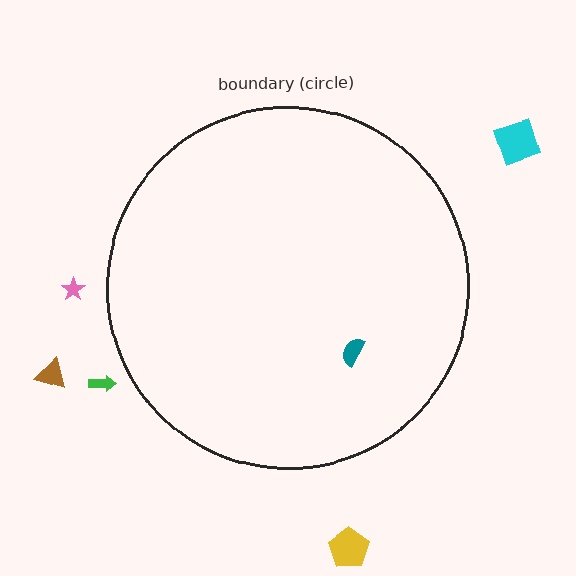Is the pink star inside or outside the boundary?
Outside.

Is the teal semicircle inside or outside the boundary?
Inside.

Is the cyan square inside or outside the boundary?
Outside.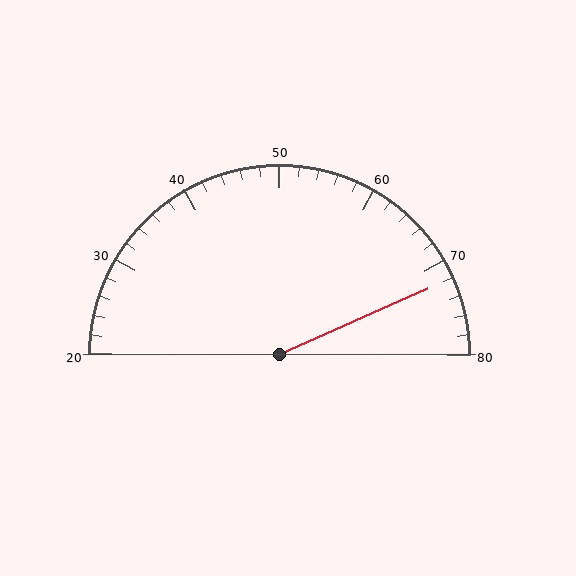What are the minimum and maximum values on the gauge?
The gauge ranges from 20 to 80.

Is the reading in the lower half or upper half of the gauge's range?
The reading is in the upper half of the range (20 to 80).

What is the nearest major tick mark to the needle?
The nearest major tick mark is 70.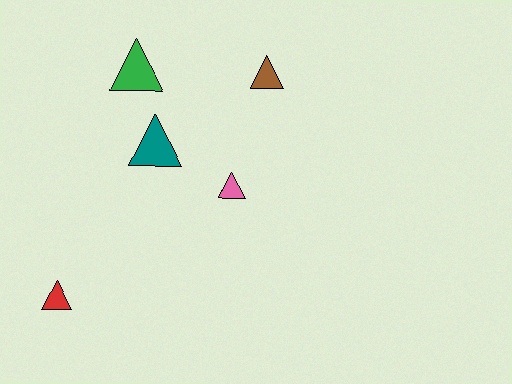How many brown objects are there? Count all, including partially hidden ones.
There is 1 brown object.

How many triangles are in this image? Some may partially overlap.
There are 5 triangles.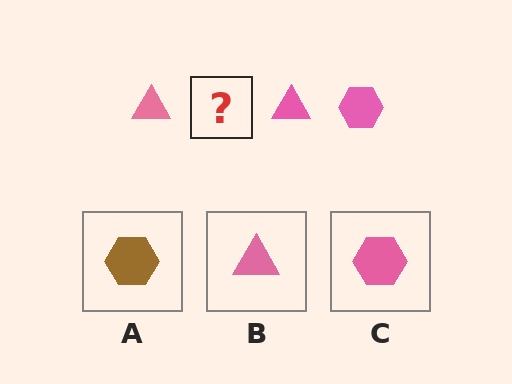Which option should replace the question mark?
Option C.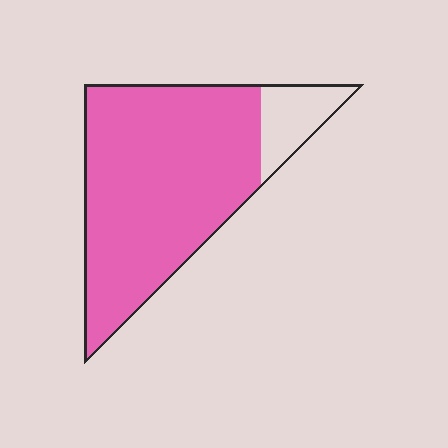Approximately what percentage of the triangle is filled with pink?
Approximately 85%.